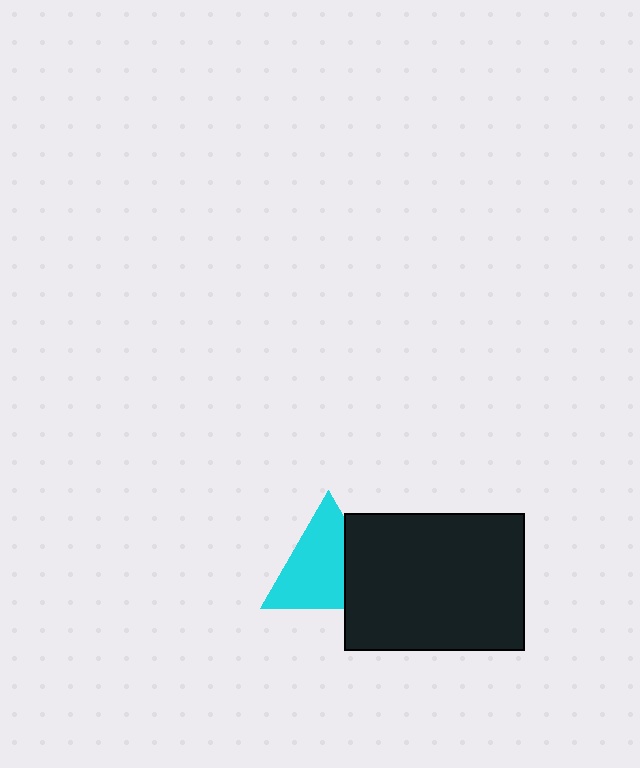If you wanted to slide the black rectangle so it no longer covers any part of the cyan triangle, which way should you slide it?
Slide it right — that is the most direct way to separate the two shapes.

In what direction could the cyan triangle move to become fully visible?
The cyan triangle could move left. That would shift it out from behind the black rectangle entirely.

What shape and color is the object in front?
The object in front is a black rectangle.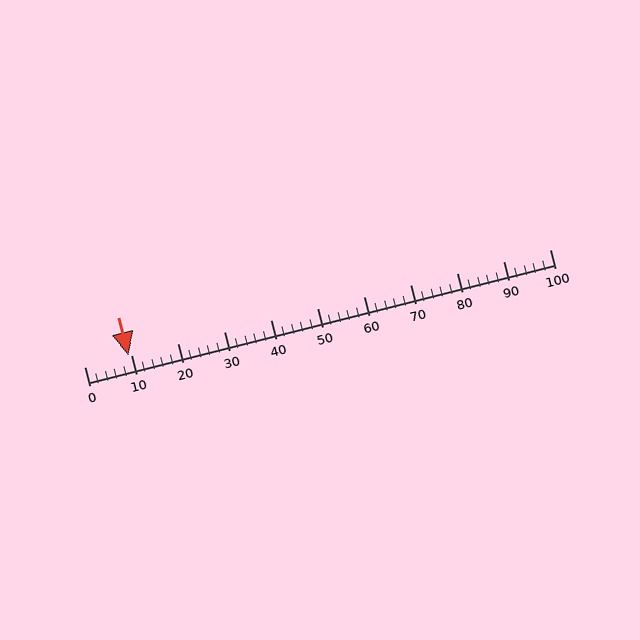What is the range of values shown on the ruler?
The ruler shows values from 0 to 100.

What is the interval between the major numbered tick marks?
The major tick marks are spaced 10 units apart.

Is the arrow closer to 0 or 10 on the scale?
The arrow is closer to 10.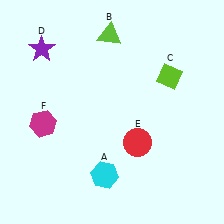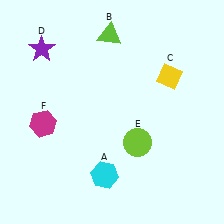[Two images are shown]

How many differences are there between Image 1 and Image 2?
There are 2 differences between the two images.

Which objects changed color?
C changed from lime to yellow. E changed from red to lime.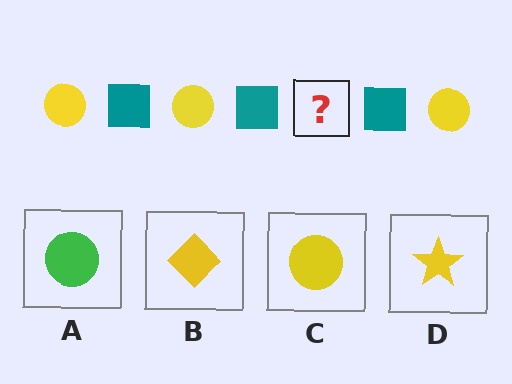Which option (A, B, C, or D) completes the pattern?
C.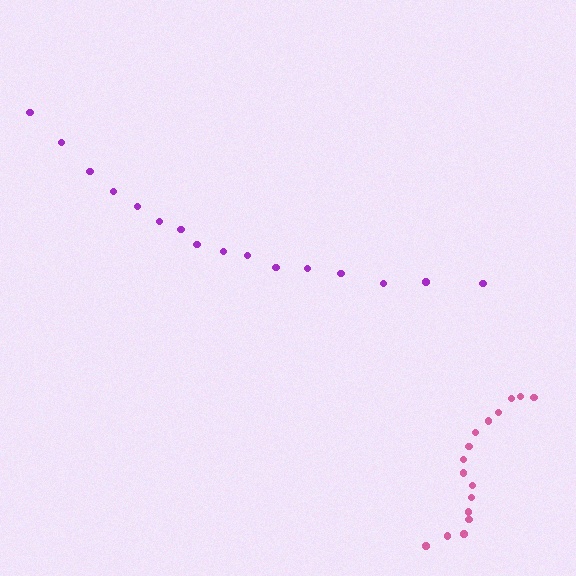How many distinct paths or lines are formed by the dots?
There are 2 distinct paths.